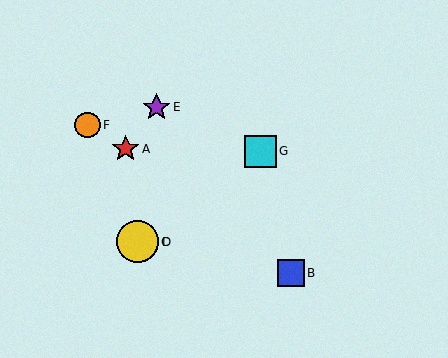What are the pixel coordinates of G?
Object G is at (260, 151).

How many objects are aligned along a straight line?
3 objects (C, D, G) are aligned along a straight line.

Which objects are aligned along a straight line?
Objects C, D, G are aligned along a straight line.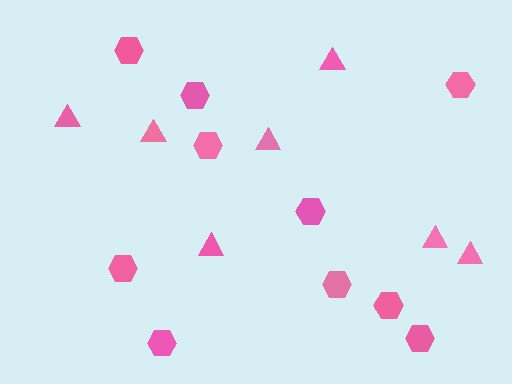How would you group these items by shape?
There are 2 groups: one group of hexagons (10) and one group of triangles (7).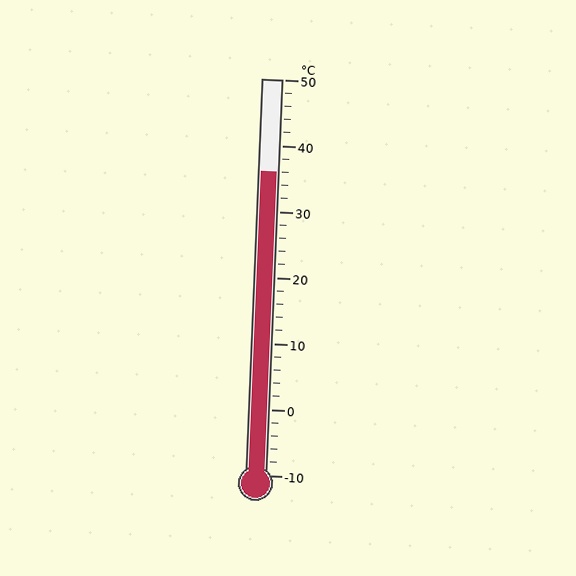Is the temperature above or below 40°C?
The temperature is below 40°C.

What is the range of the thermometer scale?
The thermometer scale ranges from -10°C to 50°C.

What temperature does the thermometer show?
The thermometer shows approximately 36°C.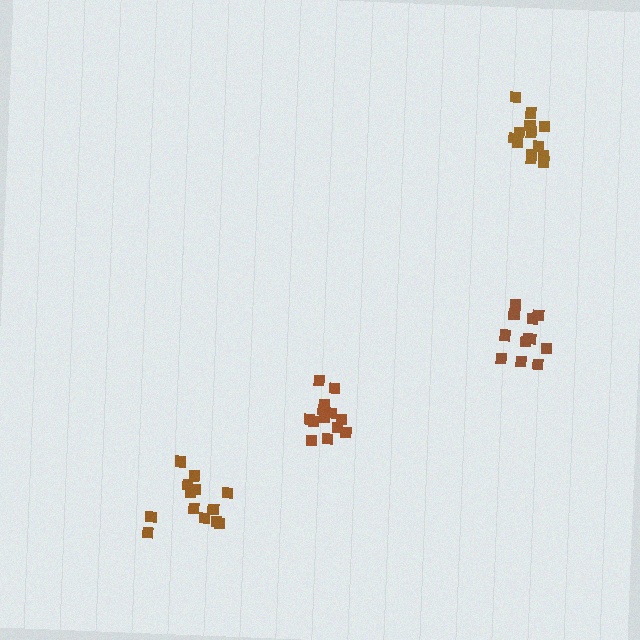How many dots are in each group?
Group 1: 13 dots, Group 2: 13 dots, Group 3: 13 dots, Group 4: 12 dots (51 total).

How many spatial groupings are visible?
There are 4 spatial groupings.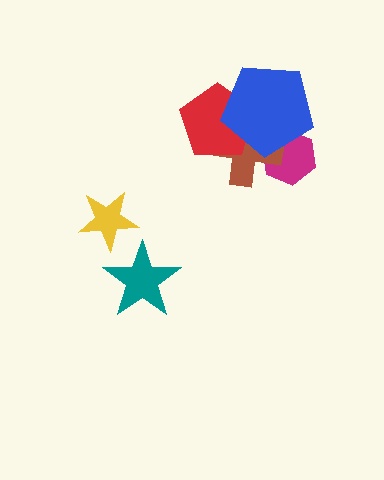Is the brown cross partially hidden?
Yes, it is partially covered by another shape.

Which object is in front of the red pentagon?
The blue pentagon is in front of the red pentagon.